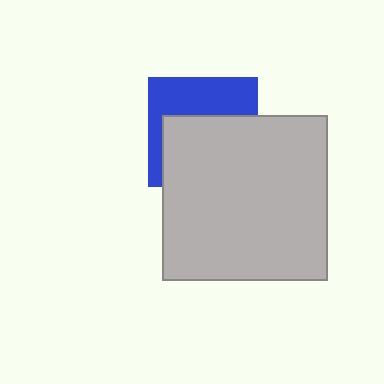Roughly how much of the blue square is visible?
A small part of it is visible (roughly 43%).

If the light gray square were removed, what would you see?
You would see the complete blue square.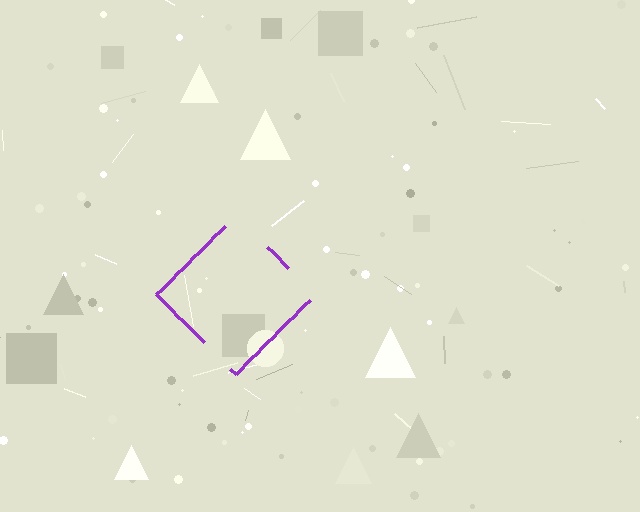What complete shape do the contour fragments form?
The contour fragments form a diamond.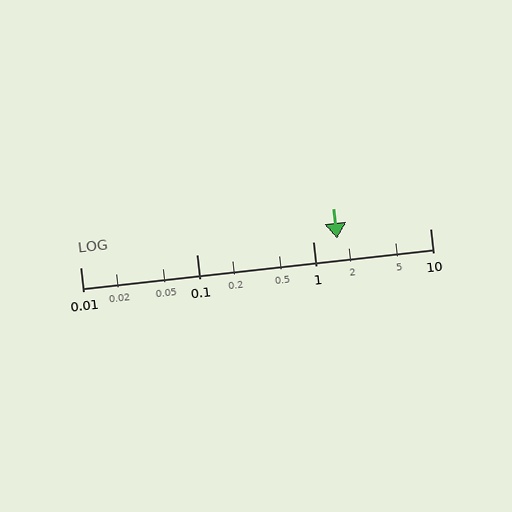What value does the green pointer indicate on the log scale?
The pointer indicates approximately 1.6.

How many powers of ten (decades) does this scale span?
The scale spans 3 decades, from 0.01 to 10.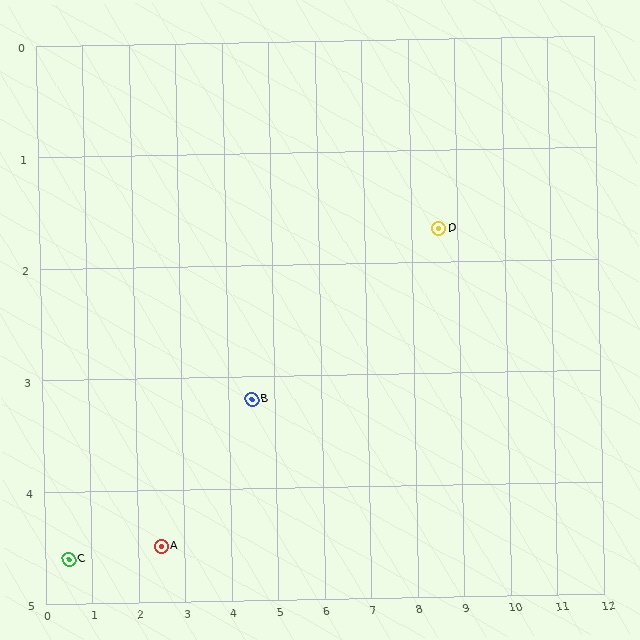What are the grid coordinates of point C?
Point C is at approximately (0.5, 4.6).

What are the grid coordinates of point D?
Point D is at approximately (8.6, 1.7).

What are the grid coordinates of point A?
Point A is at approximately (2.5, 4.5).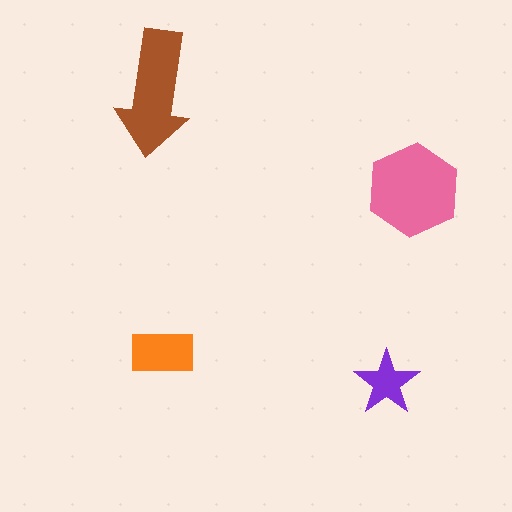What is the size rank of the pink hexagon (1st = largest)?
1st.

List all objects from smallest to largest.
The purple star, the orange rectangle, the brown arrow, the pink hexagon.